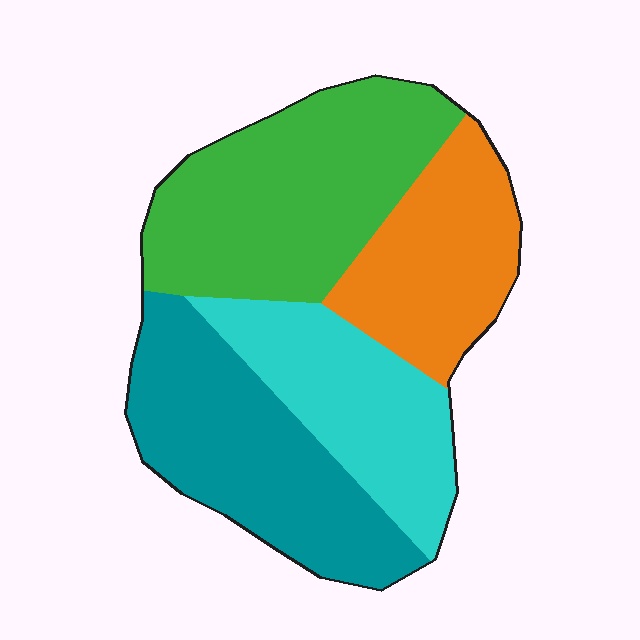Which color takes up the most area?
Green, at roughly 30%.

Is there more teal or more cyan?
Teal.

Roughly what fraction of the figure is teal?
Teal covers around 25% of the figure.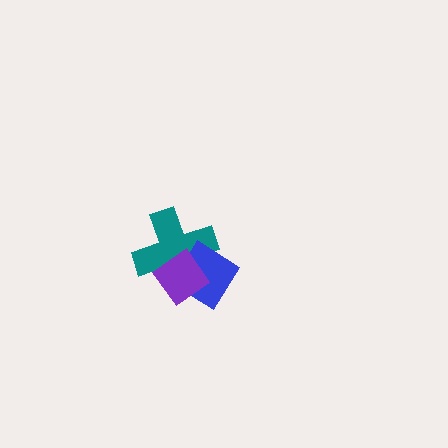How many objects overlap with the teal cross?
2 objects overlap with the teal cross.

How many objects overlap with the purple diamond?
2 objects overlap with the purple diamond.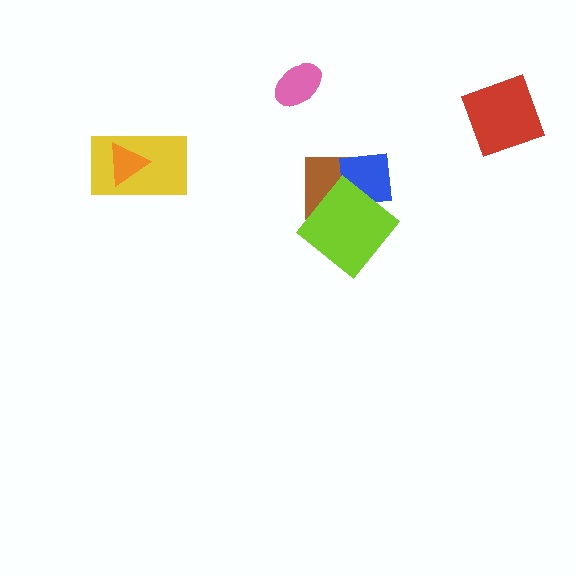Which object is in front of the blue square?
The lime diamond is in front of the blue square.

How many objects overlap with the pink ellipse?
0 objects overlap with the pink ellipse.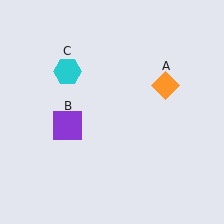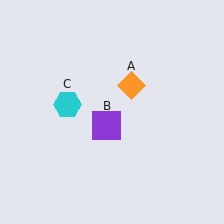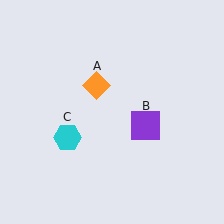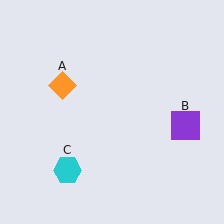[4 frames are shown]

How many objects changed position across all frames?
3 objects changed position: orange diamond (object A), purple square (object B), cyan hexagon (object C).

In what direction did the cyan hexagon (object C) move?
The cyan hexagon (object C) moved down.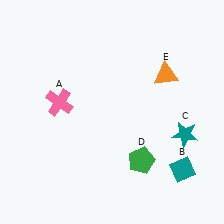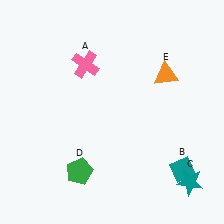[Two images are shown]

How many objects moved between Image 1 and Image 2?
3 objects moved between the two images.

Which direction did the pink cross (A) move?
The pink cross (A) moved up.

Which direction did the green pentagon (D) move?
The green pentagon (D) moved left.